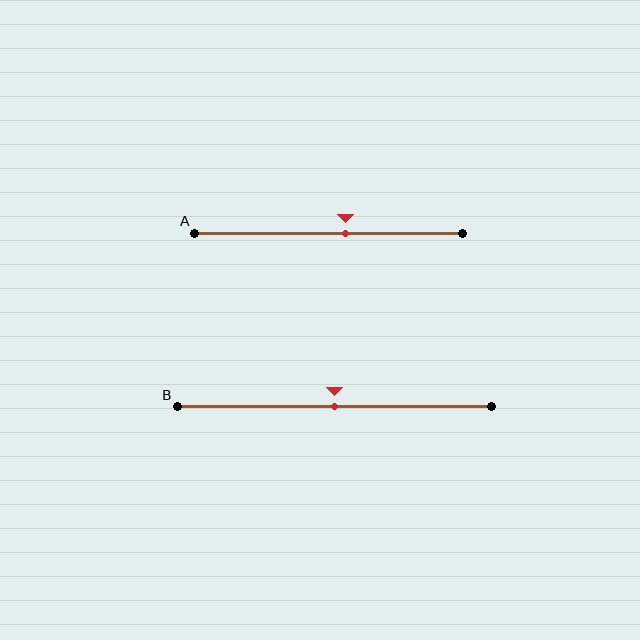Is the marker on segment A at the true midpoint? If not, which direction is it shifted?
No, the marker on segment A is shifted to the right by about 6% of the segment length.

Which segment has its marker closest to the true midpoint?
Segment B has its marker closest to the true midpoint.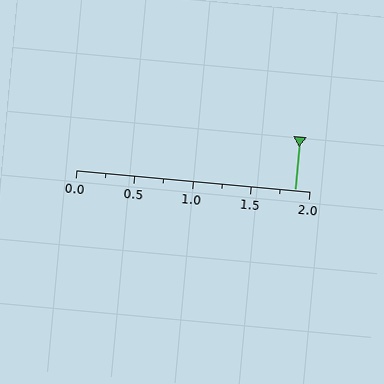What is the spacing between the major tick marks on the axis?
The major ticks are spaced 0.5 apart.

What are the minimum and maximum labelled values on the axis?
The axis runs from 0.0 to 2.0.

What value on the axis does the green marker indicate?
The marker indicates approximately 1.88.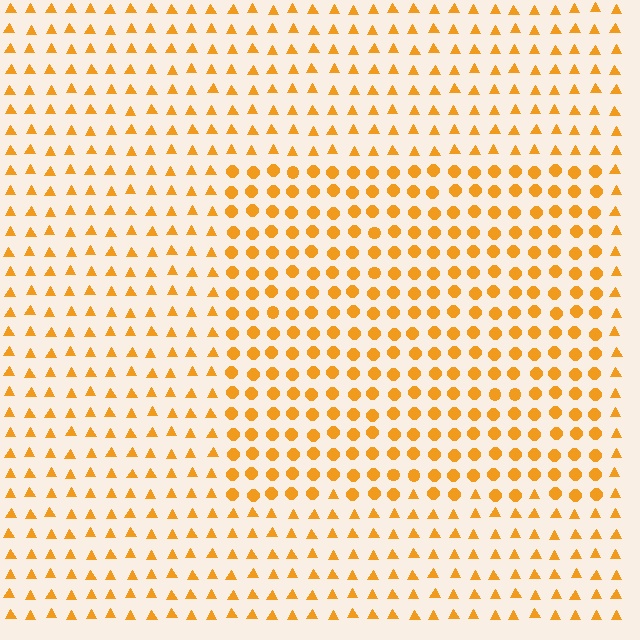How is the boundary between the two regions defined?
The boundary is defined by a change in element shape: circles inside vs. triangles outside. All elements share the same color and spacing.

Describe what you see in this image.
The image is filled with small orange elements arranged in a uniform grid. A rectangle-shaped region contains circles, while the surrounding area contains triangles. The boundary is defined purely by the change in element shape.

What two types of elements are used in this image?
The image uses circles inside the rectangle region and triangles outside it.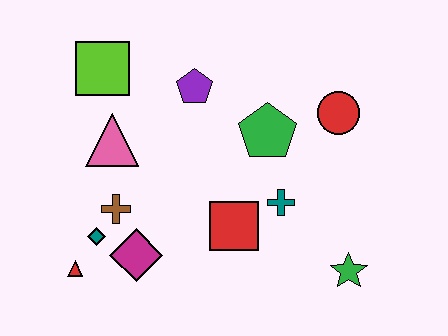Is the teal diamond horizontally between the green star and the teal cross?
No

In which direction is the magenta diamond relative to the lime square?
The magenta diamond is below the lime square.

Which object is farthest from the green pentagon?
The red triangle is farthest from the green pentagon.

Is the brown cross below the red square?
No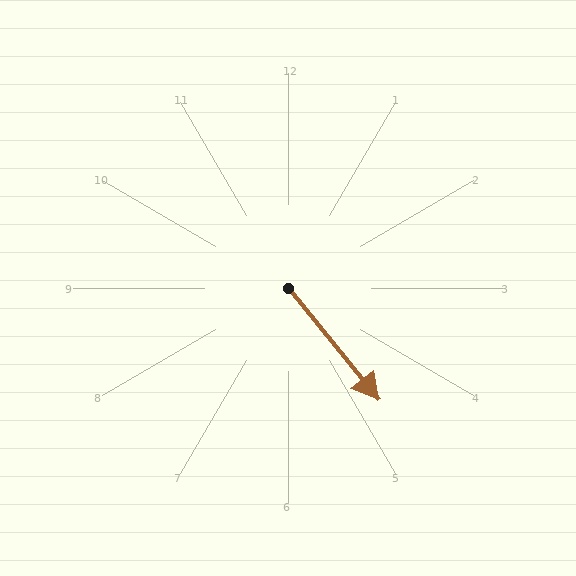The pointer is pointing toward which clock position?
Roughly 5 o'clock.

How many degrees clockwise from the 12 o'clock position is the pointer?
Approximately 141 degrees.